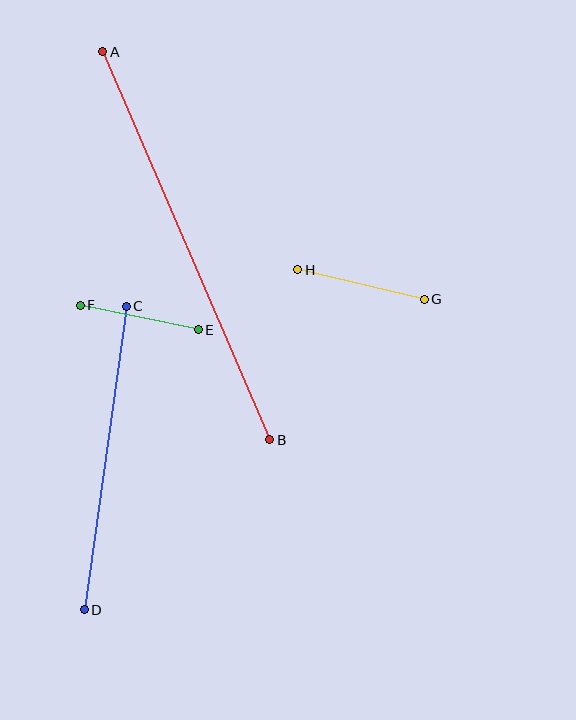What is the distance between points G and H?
The distance is approximately 130 pixels.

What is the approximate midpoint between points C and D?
The midpoint is at approximately (105, 458) pixels.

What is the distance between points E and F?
The distance is approximately 121 pixels.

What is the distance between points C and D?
The distance is approximately 307 pixels.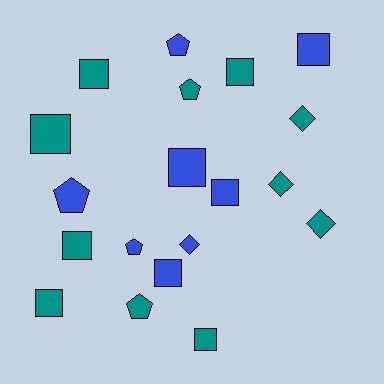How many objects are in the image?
There are 19 objects.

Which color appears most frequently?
Teal, with 11 objects.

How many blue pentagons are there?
There are 3 blue pentagons.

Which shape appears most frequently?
Square, with 10 objects.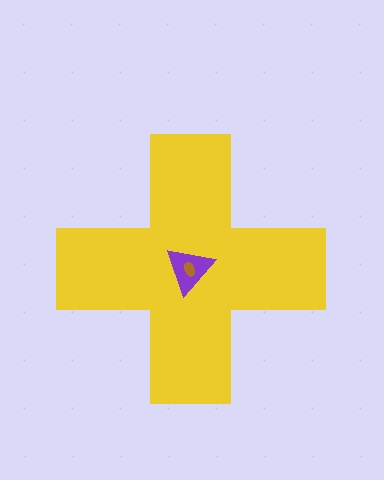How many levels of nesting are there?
3.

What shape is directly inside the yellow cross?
The purple triangle.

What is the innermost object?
The brown ellipse.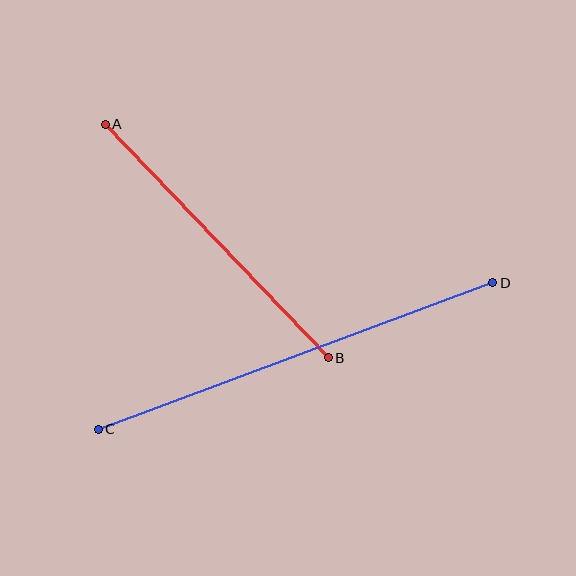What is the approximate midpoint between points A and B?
The midpoint is at approximately (217, 241) pixels.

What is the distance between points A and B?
The distance is approximately 323 pixels.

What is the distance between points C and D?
The distance is approximately 420 pixels.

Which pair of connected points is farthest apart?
Points C and D are farthest apart.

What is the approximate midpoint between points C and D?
The midpoint is at approximately (295, 356) pixels.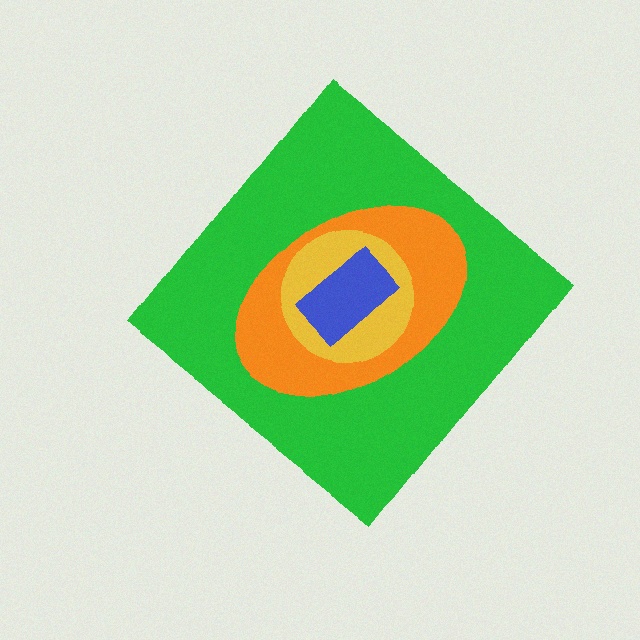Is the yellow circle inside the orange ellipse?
Yes.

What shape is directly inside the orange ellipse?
The yellow circle.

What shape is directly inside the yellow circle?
The blue rectangle.